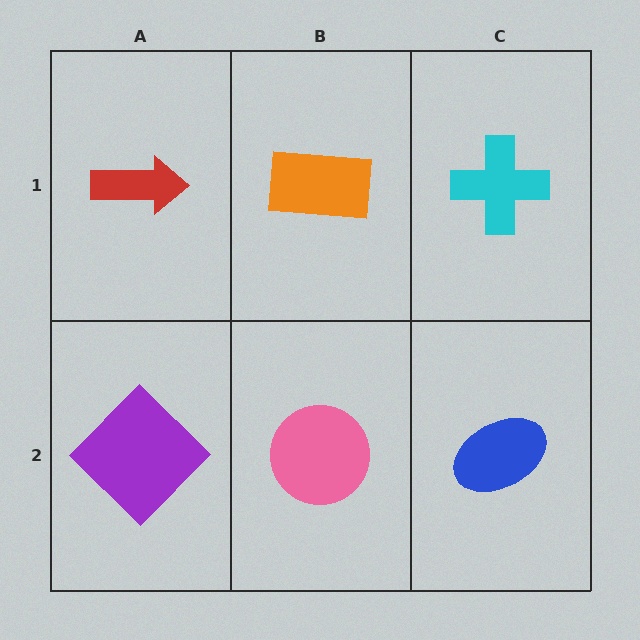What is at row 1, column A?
A red arrow.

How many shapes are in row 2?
3 shapes.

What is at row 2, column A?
A purple diamond.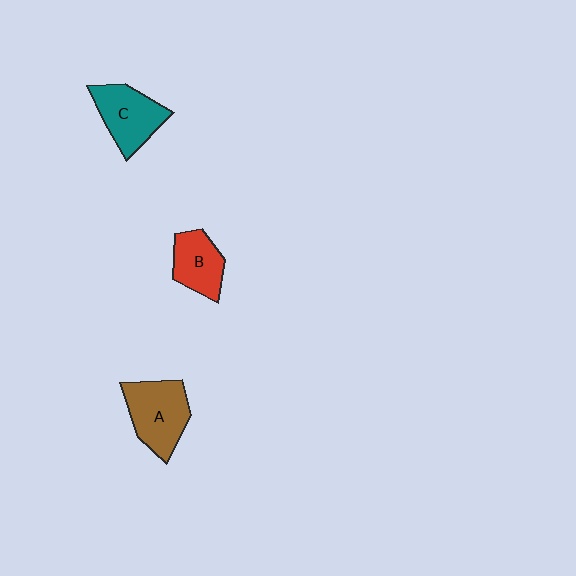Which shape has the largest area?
Shape A (brown).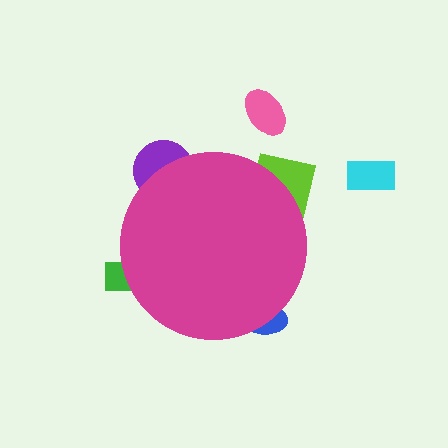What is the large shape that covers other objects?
A magenta circle.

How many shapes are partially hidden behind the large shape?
4 shapes are partially hidden.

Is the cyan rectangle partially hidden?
No, the cyan rectangle is fully visible.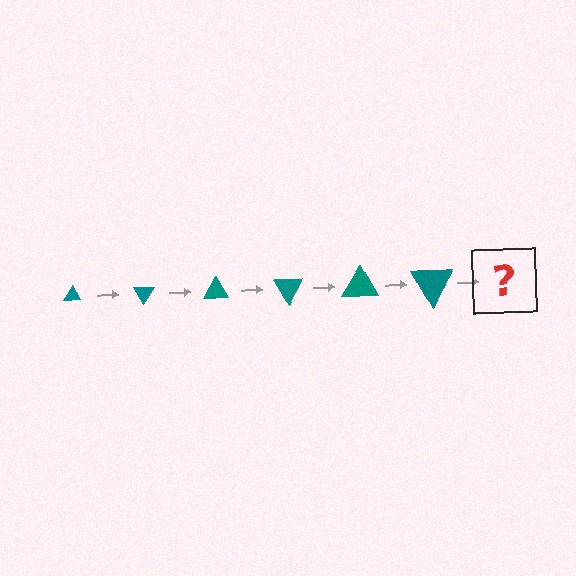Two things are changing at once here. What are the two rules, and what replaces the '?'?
The two rules are that the triangle grows larger each step and it rotates 60 degrees each step. The '?' should be a triangle, larger than the previous one and rotated 360 degrees from the start.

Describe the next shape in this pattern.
It should be a triangle, larger than the previous one and rotated 360 degrees from the start.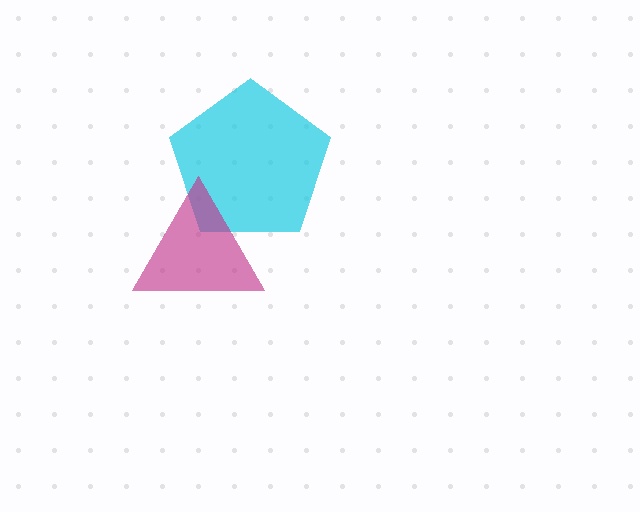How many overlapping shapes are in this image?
There are 2 overlapping shapes in the image.